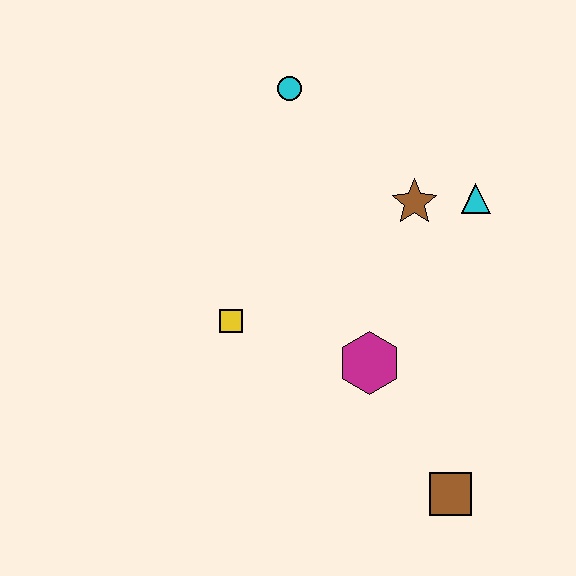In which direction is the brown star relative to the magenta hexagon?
The brown star is above the magenta hexagon.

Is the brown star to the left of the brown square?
Yes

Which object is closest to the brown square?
The magenta hexagon is closest to the brown square.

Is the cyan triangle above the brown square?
Yes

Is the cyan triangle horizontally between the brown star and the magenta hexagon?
No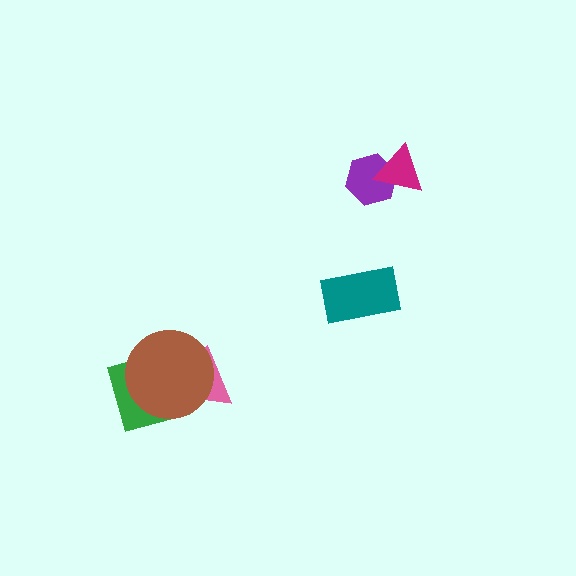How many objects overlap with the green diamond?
2 objects overlap with the green diamond.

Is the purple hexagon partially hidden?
Yes, it is partially covered by another shape.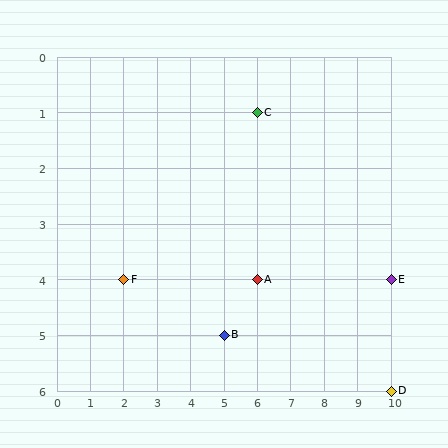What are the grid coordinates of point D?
Point D is at grid coordinates (10, 6).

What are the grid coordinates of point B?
Point B is at grid coordinates (5, 5).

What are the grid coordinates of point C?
Point C is at grid coordinates (6, 1).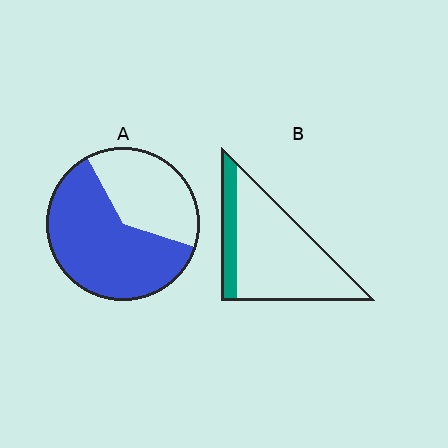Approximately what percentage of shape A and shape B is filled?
A is approximately 60% and B is approximately 20%.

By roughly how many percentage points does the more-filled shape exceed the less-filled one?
By roughly 45 percentage points (A over B).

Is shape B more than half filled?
No.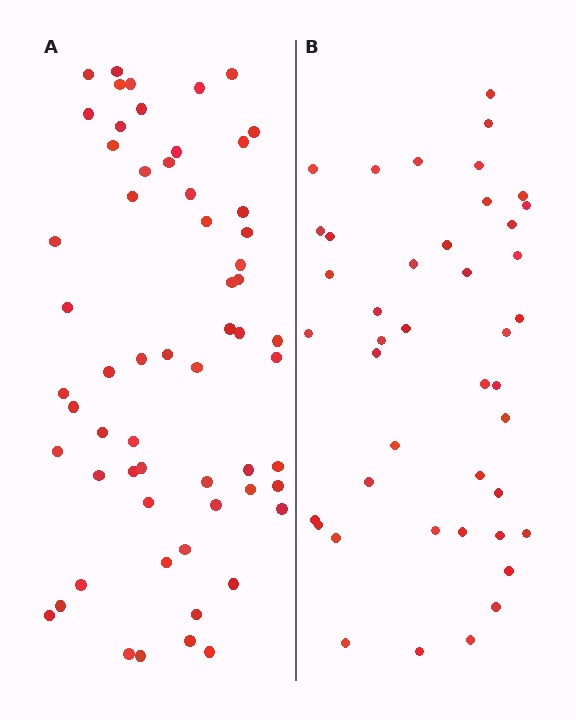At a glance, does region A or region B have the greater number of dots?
Region A (the left region) has more dots.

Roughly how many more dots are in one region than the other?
Region A has approximately 15 more dots than region B.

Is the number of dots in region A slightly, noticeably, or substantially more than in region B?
Region A has noticeably more, but not dramatically so. The ratio is roughly 1.4 to 1.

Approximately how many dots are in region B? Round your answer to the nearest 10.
About 40 dots. (The exact count is 43, which rounds to 40.)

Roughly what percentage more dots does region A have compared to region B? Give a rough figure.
About 40% more.